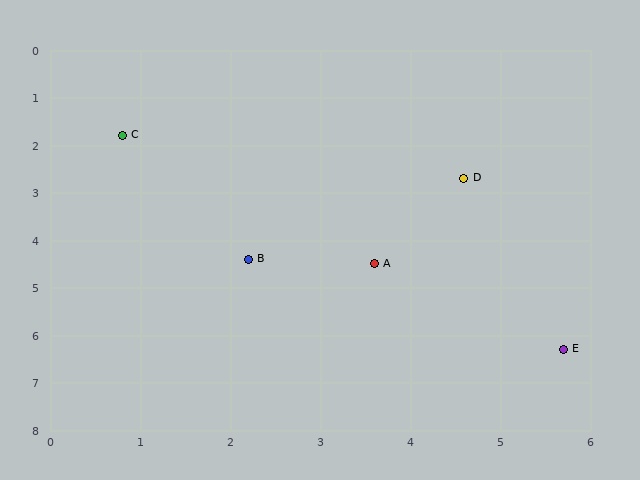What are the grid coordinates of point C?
Point C is at approximately (0.8, 1.8).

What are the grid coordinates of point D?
Point D is at approximately (4.6, 2.7).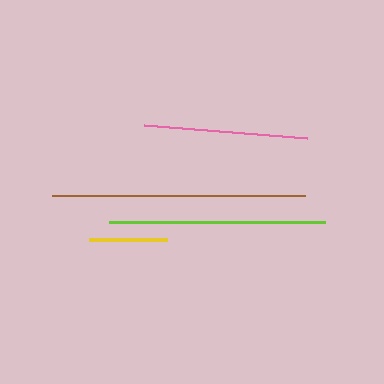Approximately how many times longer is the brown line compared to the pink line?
The brown line is approximately 1.5 times the length of the pink line.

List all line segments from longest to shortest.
From longest to shortest: brown, lime, pink, yellow.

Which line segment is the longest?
The brown line is the longest at approximately 253 pixels.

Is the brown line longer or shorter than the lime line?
The brown line is longer than the lime line.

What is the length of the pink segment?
The pink segment is approximately 164 pixels long.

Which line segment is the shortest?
The yellow line is the shortest at approximately 77 pixels.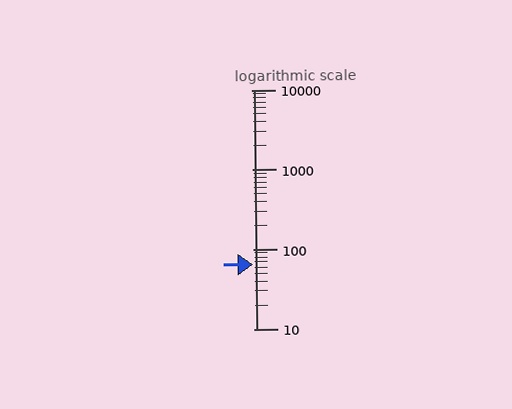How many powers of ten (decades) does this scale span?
The scale spans 3 decades, from 10 to 10000.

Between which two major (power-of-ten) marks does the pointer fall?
The pointer is between 10 and 100.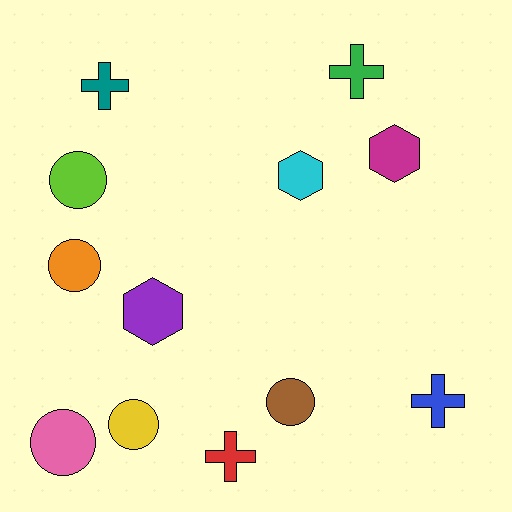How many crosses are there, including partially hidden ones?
There are 4 crosses.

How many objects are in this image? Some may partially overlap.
There are 12 objects.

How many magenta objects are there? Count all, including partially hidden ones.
There is 1 magenta object.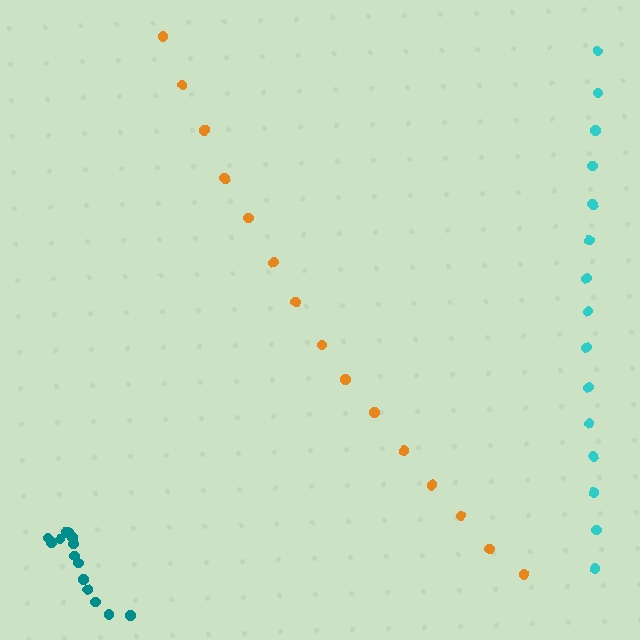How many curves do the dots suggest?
There are 3 distinct paths.